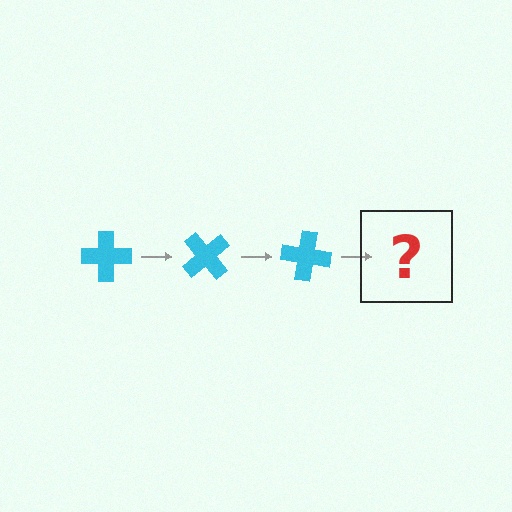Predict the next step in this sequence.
The next step is a cyan cross rotated 150 degrees.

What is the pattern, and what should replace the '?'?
The pattern is that the cross rotates 50 degrees each step. The '?' should be a cyan cross rotated 150 degrees.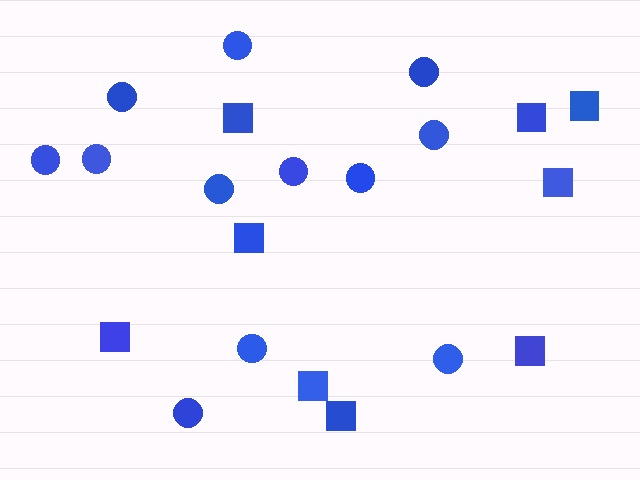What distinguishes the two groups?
There are 2 groups: one group of squares (9) and one group of circles (12).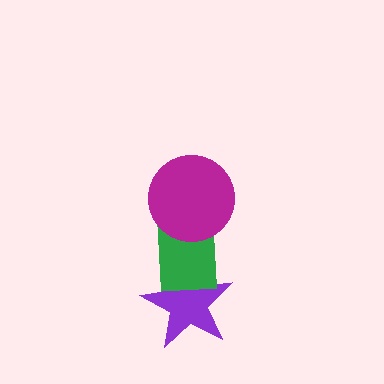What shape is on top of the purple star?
The green rectangle is on top of the purple star.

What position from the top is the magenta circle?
The magenta circle is 1st from the top.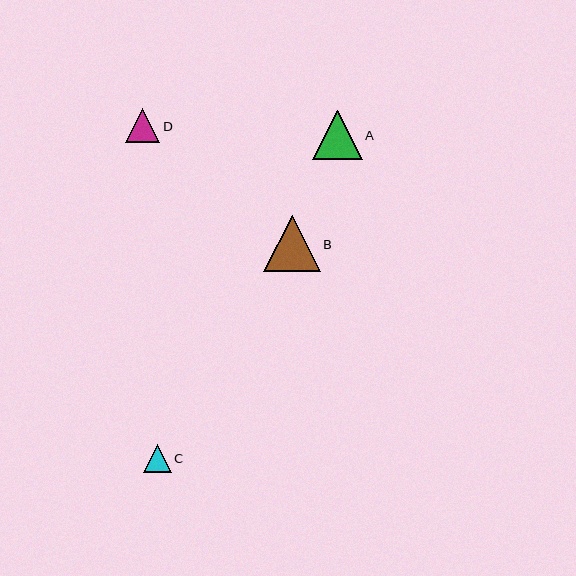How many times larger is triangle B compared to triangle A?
Triangle B is approximately 1.1 times the size of triangle A.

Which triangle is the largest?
Triangle B is the largest with a size of approximately 56 pixels.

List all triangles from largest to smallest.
From largest to smallest: B, A, D, C.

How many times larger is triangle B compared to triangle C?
Triangle B is approximately 2.0 times the size of triangle C.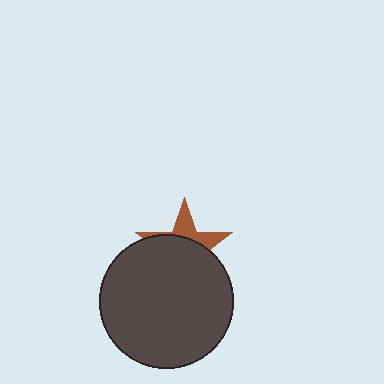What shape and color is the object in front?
The object in front is a dark gray circle.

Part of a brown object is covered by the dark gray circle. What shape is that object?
It is a star.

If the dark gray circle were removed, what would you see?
You would see the complete brown star.